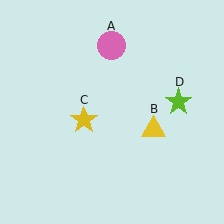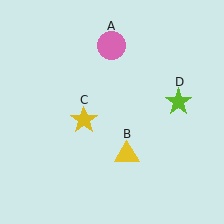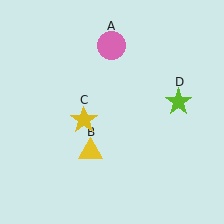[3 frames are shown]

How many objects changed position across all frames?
1 object changed position: yellow triangle (object B).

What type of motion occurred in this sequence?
The yellow triangle (object B) rotated clockwise around the center of the scene.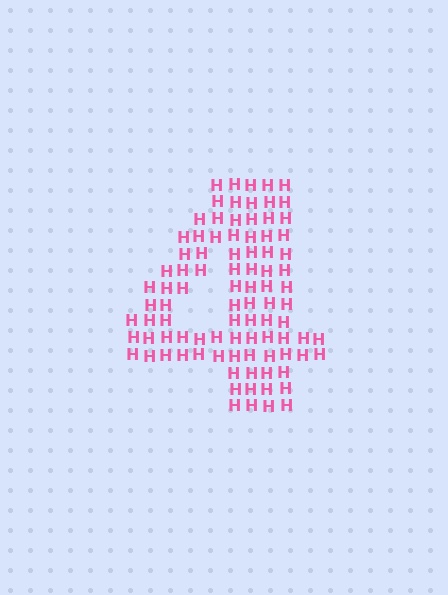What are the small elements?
The small elements are letter H's.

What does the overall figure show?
The overall figure shows the digit 4.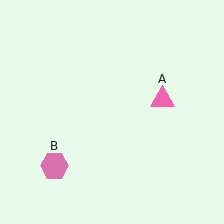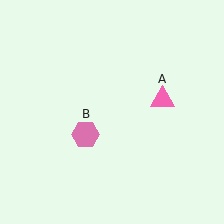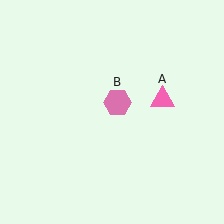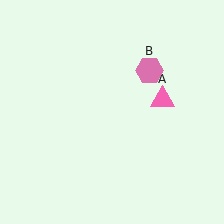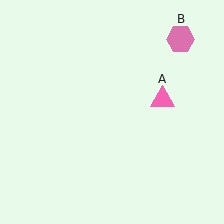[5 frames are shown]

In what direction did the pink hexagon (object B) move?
The pink hexagon (object B) moved up and to the right.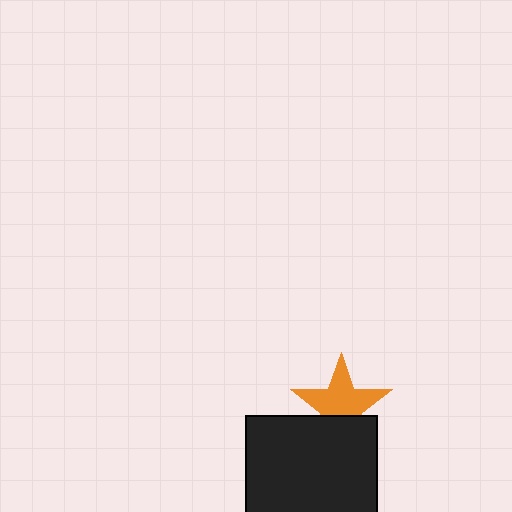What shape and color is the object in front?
The object in front is a black square.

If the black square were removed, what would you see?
You would see the complete orange star.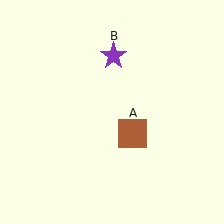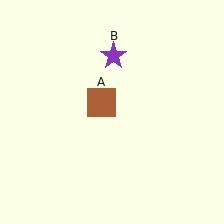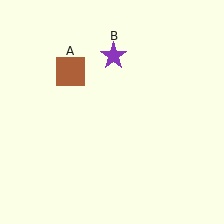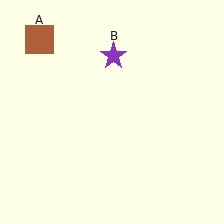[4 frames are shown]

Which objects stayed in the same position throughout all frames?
Purple star (object B) remained stationary.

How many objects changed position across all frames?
1 object changed position: brown square (object A).